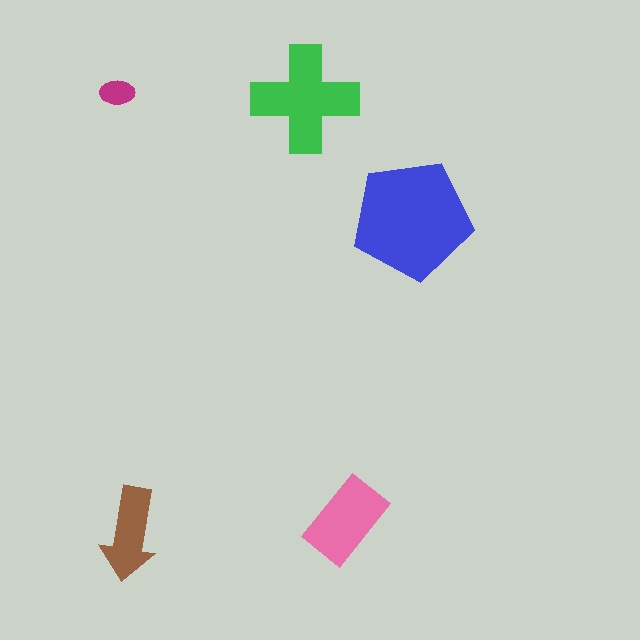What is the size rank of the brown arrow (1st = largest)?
4th.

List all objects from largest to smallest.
The blue pentagon, the green cross, the pink rectangle, the brown arrow, the magenta ellipse.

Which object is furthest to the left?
The magenta ellipse is leftmost.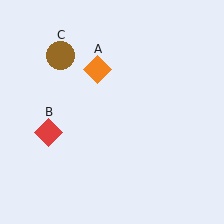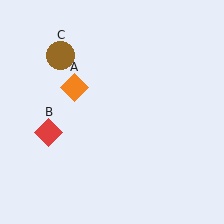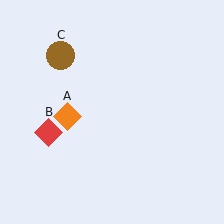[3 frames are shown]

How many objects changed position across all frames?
1 object changed position: orange diamond (object A).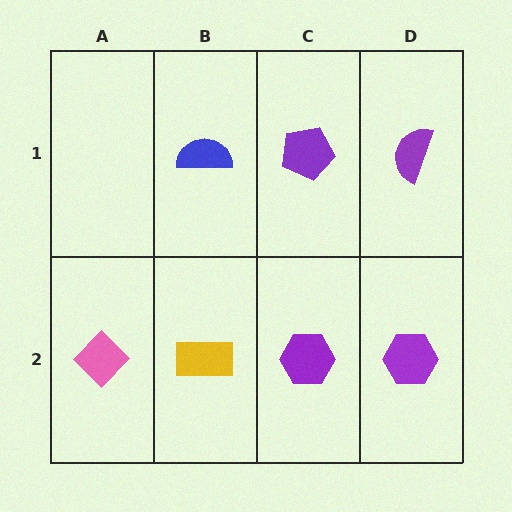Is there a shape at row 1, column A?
No, that cell is empty.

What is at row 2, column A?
A pink diamond.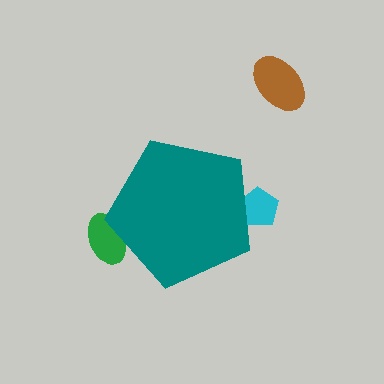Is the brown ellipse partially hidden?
No, the brown ellipse is fully visible.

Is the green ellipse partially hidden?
Yes, the green ellipse is partially hidden behind the teal pentagon.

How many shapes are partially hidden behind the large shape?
2 shapes are partially hidden.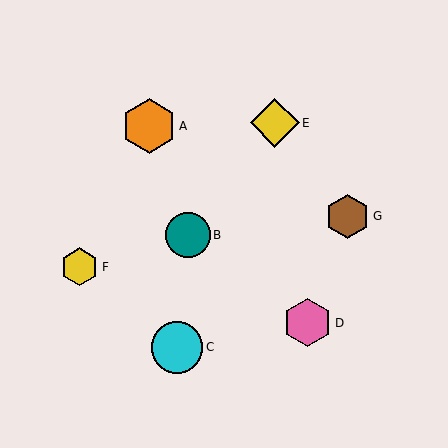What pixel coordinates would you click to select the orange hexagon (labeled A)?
Click at (149, 126) to select the orange hexagon A.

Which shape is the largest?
The orange hexagon (labeled A) is the largest.